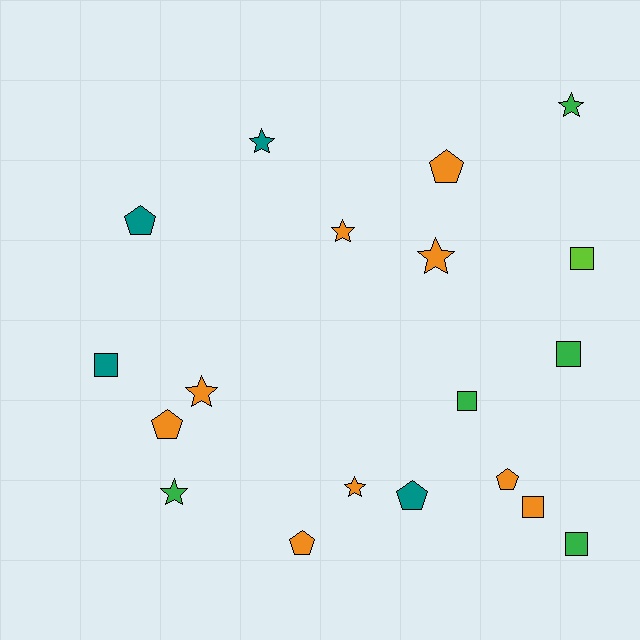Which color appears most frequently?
Orange, with 9 objects.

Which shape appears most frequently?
Star, with 7 objects.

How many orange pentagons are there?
There are 4 orange pentagons.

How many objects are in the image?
There are 19 objects.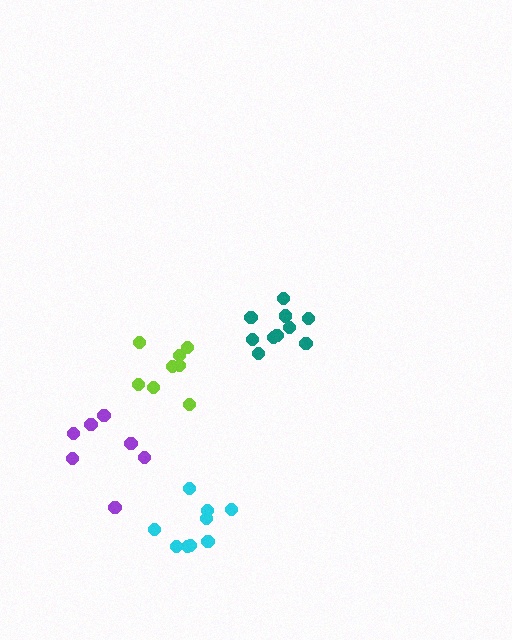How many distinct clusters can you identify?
There are 4 distinct clusters.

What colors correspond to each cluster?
The clusters are colored: teal, lime, purple, cyan.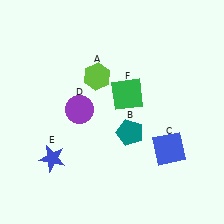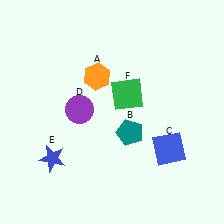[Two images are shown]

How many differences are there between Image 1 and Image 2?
There is 1 difference between the two images.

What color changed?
The hexagon (A) changed from lime in Image 1 to orange in Image 2.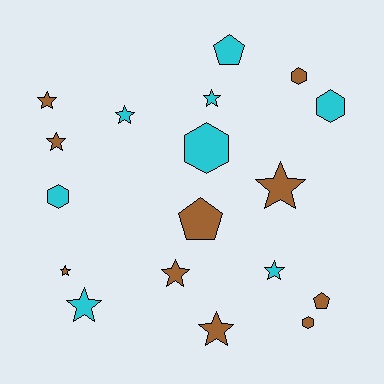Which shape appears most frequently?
Star, with 10 objects.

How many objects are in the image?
There are 18 objects.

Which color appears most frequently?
Brown, with 10 objects.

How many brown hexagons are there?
There are 2 brown hexagons.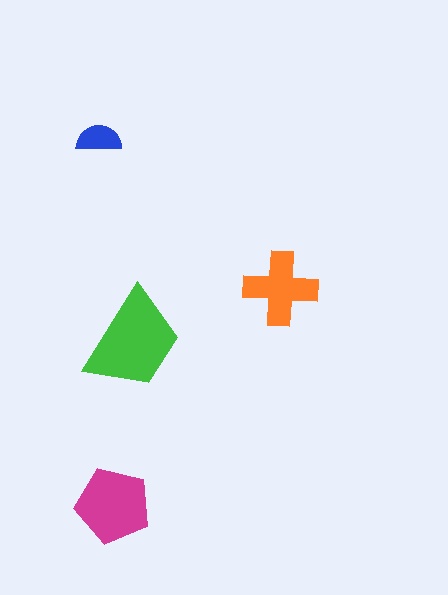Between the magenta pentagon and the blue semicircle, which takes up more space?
The magenta pentagon.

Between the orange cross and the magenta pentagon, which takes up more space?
The magenta pentagon.